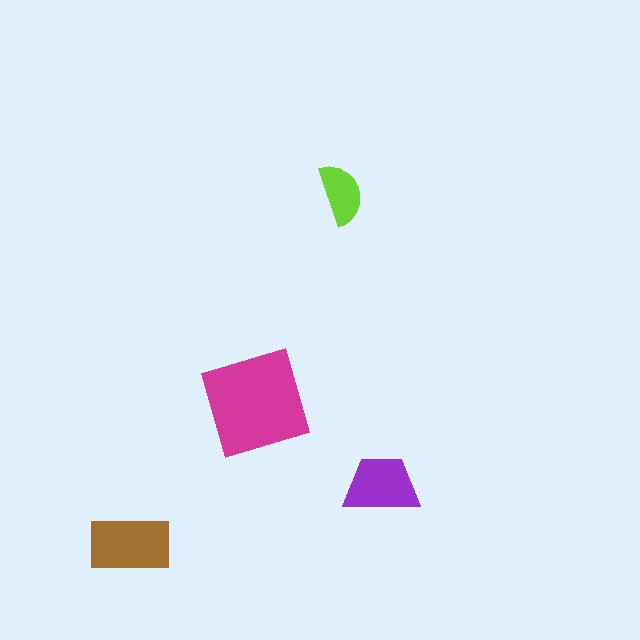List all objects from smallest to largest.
The lime semicircle, the purple trapezoid, the brown rectangle, the magenta square.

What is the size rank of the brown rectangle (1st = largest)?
2nd.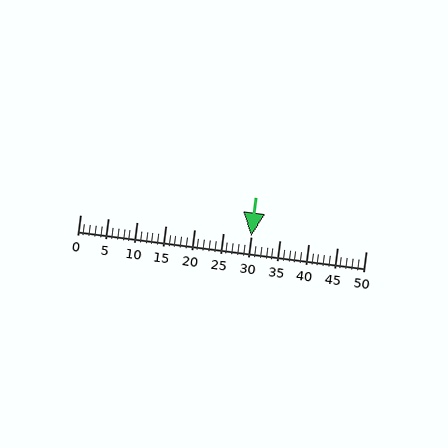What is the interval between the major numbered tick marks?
The major tick marks are spaced 5 units apart.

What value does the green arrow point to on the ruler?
The green arrow points to approximately 30.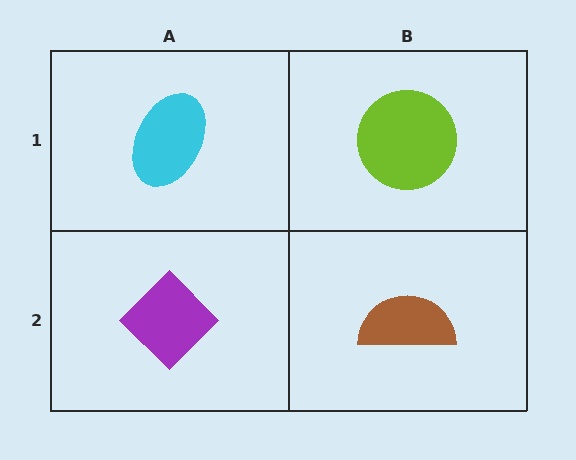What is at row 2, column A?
A purple diamond.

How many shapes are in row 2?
2 shapes.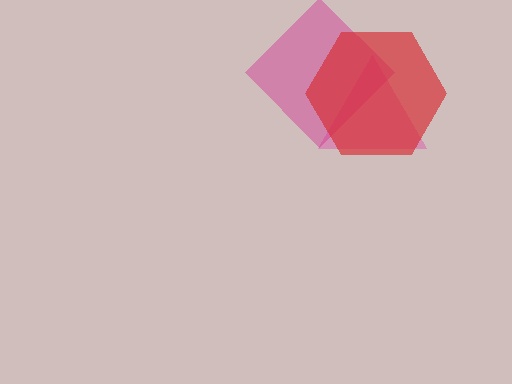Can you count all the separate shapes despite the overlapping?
Yes, there are 3 separate shapes.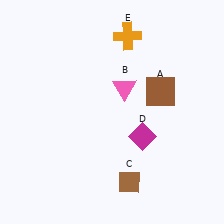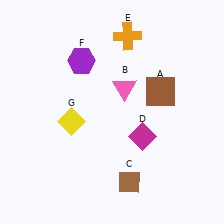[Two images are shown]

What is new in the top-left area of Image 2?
A purple hexagon (F) was added in the top-left area of Image 2.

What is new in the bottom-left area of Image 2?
A yellow diamond (G) was added in the bottom-left area of Image 2.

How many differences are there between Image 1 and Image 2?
There are 2 differences between the two images.